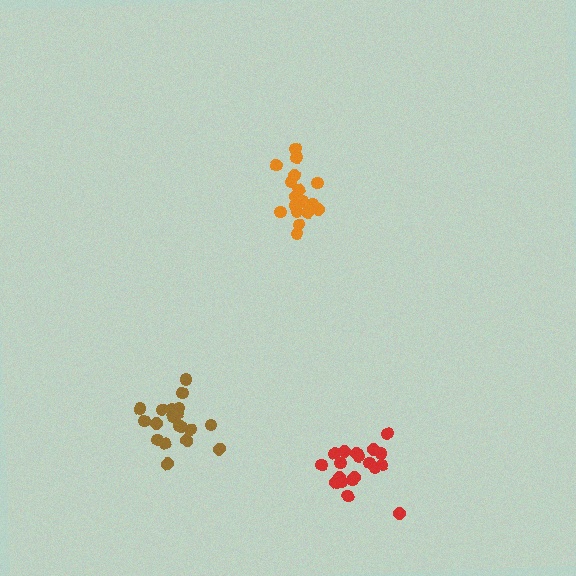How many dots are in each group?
Group 1: 20 dots, Group 2: 18 dots, Group 3: 19 dots (57 total).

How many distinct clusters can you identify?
There are 3 distinct clusters.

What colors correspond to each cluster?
The clusters are colored: red, orange, brown.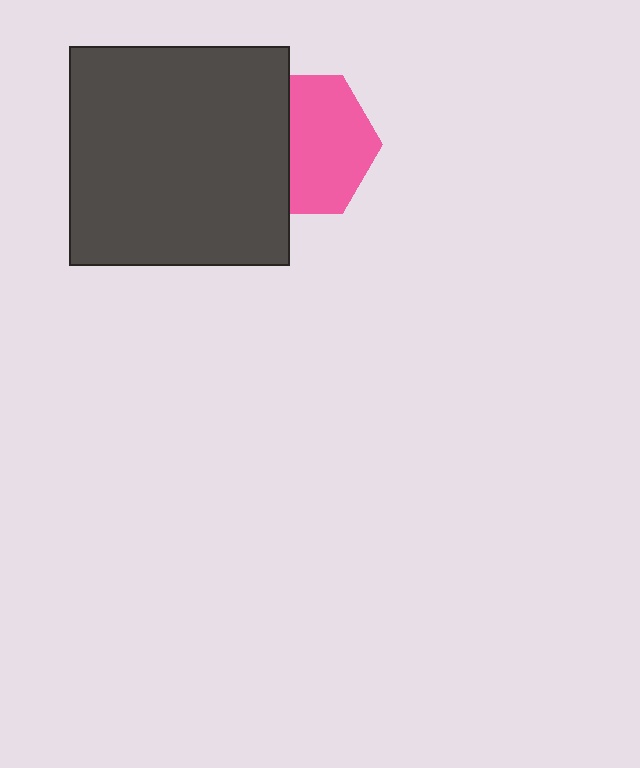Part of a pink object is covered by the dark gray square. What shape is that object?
It is a hexagon.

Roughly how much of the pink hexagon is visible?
About half of it is visible (roughly 61%).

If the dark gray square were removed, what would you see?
You would see the complete pink hexagon.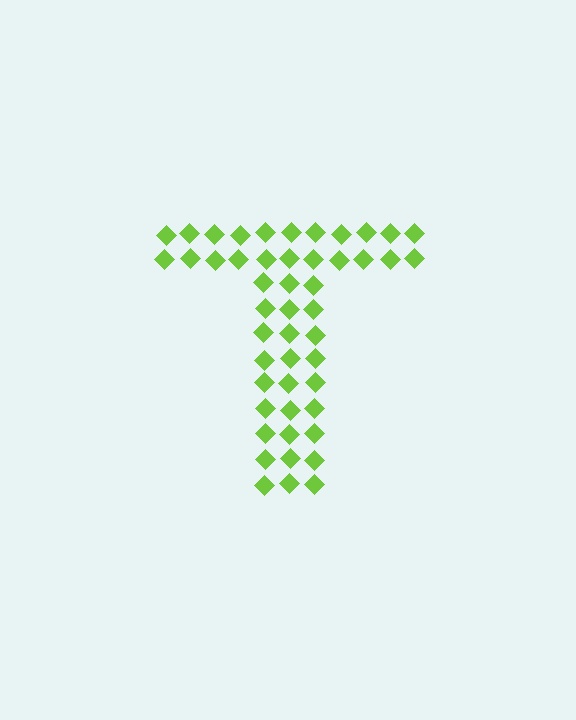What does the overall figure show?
The overall figure shows the letter T.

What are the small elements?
The small elements are diamonds.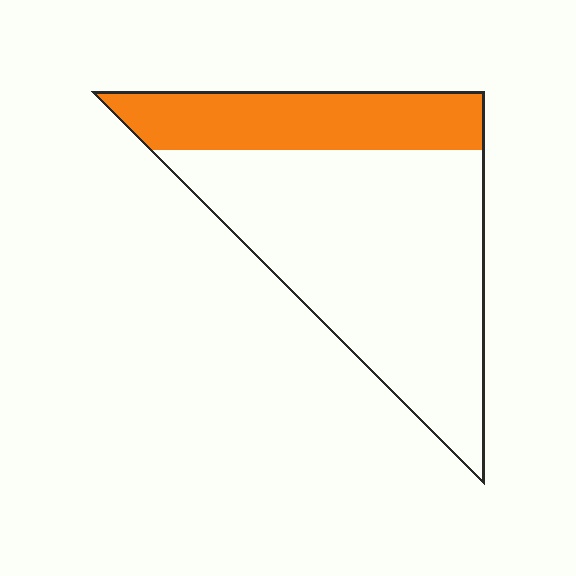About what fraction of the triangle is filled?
About one quarter (1/4).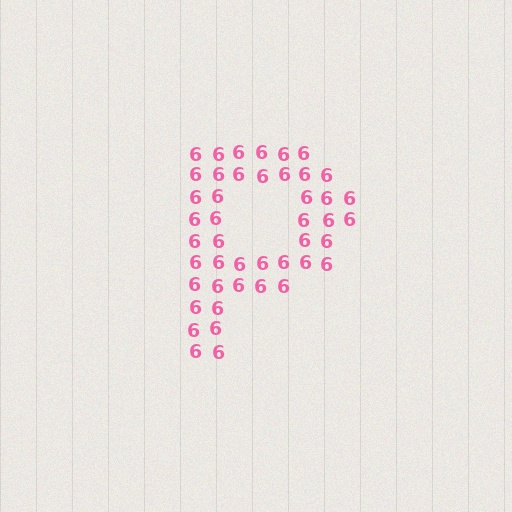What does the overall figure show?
The overall figure shows the letter P.